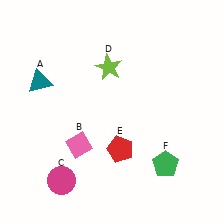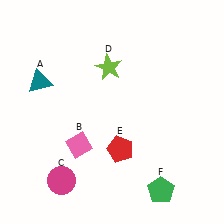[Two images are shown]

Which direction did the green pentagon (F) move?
The green pentagon (F) moved down.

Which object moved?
The green pentagon (F) moved down.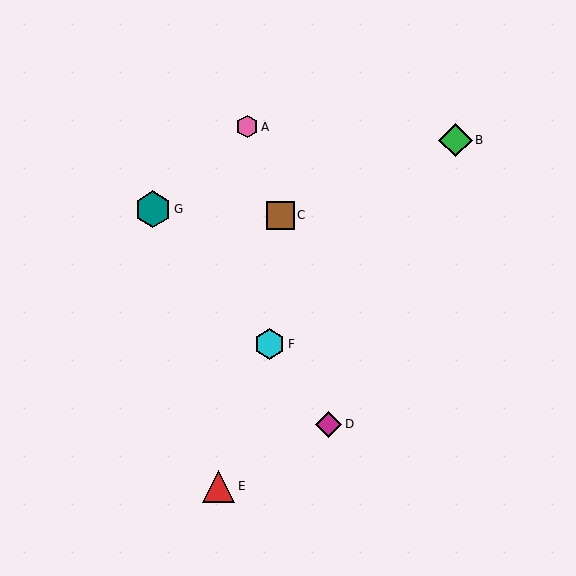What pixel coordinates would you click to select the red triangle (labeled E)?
Click at (219, 486) to select the red triangle E.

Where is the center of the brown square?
The center of the brown square is at (280, 215).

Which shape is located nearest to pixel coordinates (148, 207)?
The teal hexagon (labeled G) at (153, 209) is nearest to that location.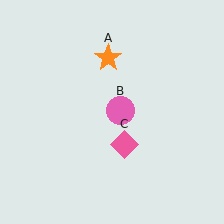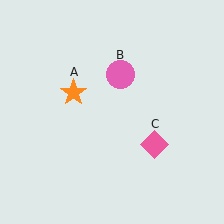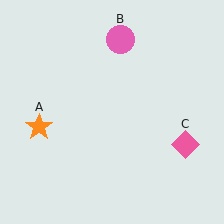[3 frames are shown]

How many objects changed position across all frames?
3 objects changed position: orange star (object A), pink circle (object B), pink diamond (object C).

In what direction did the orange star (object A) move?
The orange star (object A) moved down and to the left.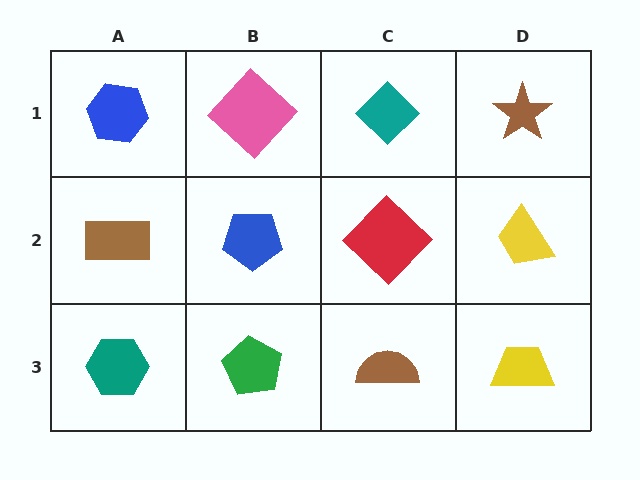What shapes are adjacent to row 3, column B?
A blue pentagon (row 2, column B), a teal hexagon (row 3, column A), a brown semicircle (row 3, column C).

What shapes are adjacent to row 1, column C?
A red diamond (row 2, column C), a pink diamond (row 1, column B), a brown star (row 1, column D).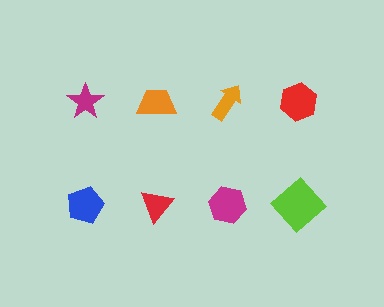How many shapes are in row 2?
4 shapes.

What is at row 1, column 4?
A red hexagon.